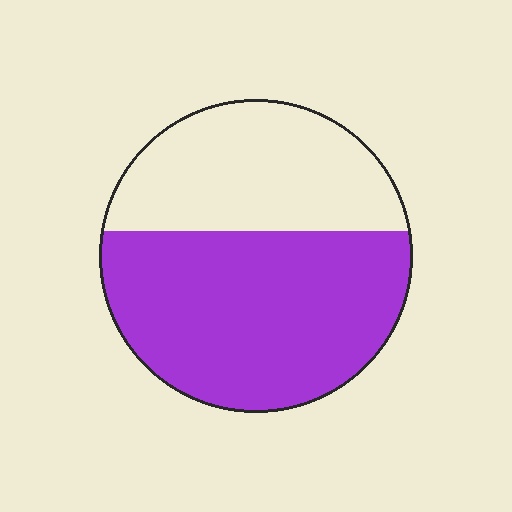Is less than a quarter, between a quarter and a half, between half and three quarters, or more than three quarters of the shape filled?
Between half and three quarters.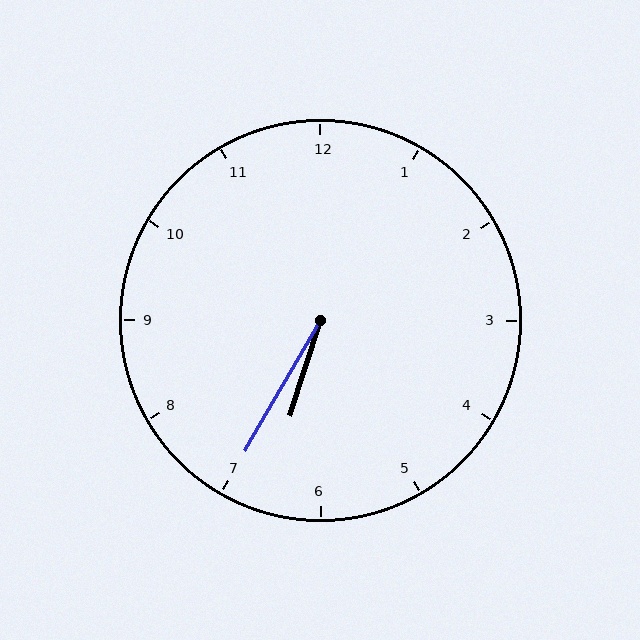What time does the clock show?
6:35.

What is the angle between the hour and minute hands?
Approximately 12 degrees.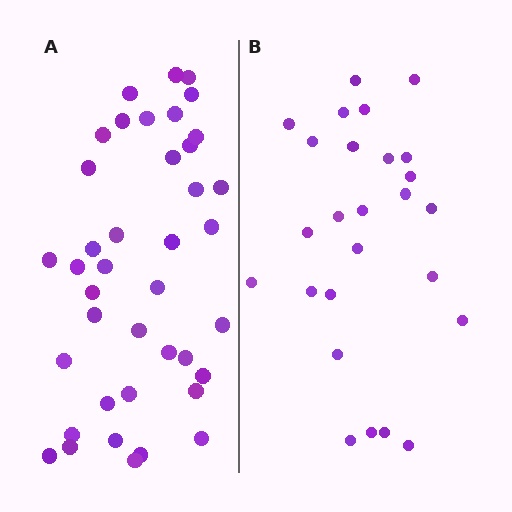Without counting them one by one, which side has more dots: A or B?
Region A (the left region) has more dots.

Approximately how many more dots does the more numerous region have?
Region A has approximately 15 more dots than region B.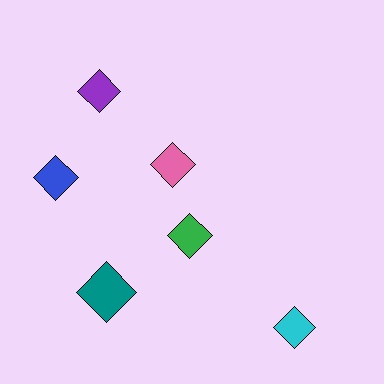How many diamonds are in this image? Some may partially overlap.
There are 6 diamonds.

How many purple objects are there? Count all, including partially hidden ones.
There is 1 purple object.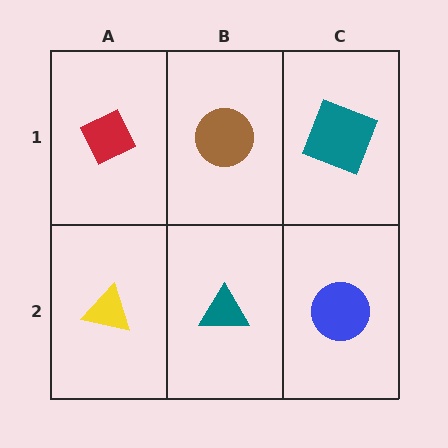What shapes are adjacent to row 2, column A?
A red diamond (row 1, column A), a teal triangle (row 2, column B).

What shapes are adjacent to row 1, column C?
A blue circle (row 2, column C), a brown circle (row 1, column B).